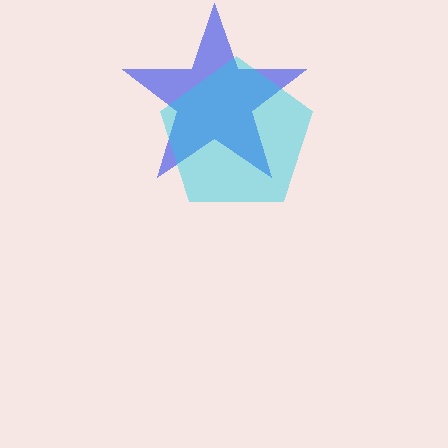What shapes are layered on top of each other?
The layered shapes are: a blue star, a cyan pentagon.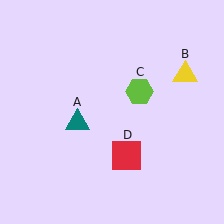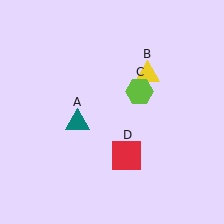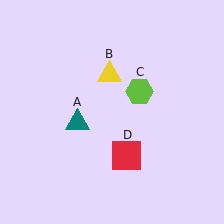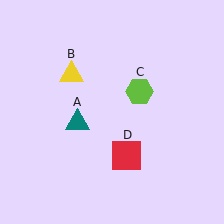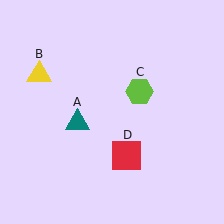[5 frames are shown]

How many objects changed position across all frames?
1 object changed position: yellow triangle (object B).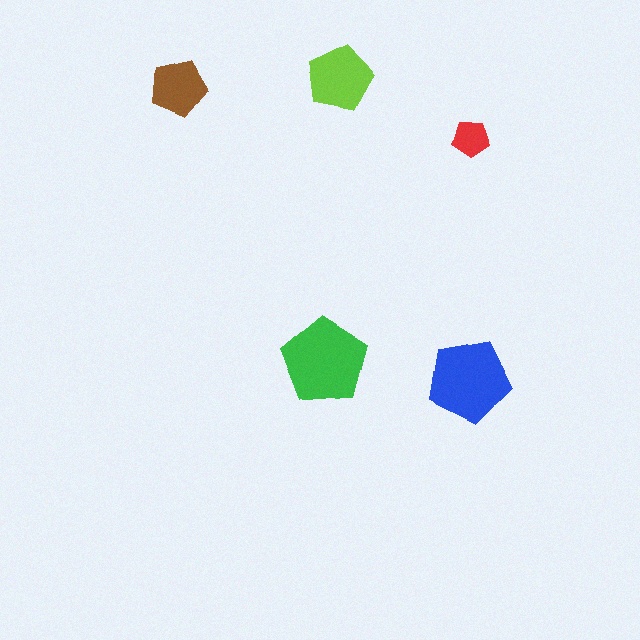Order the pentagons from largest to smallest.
the green one, the blue one, the lime one, the brown one, the red one.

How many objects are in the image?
There are 5 objects in the image.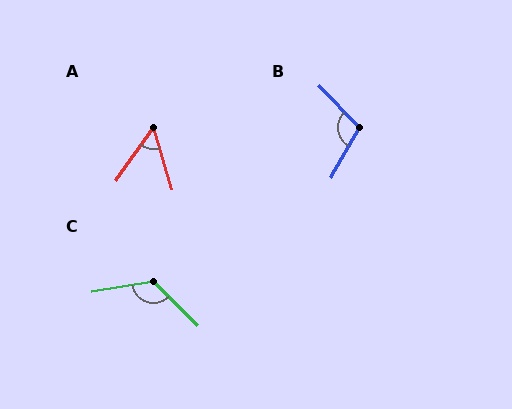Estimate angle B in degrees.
Approximately 106 degrees.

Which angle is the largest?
C, at approximately 127 degrees.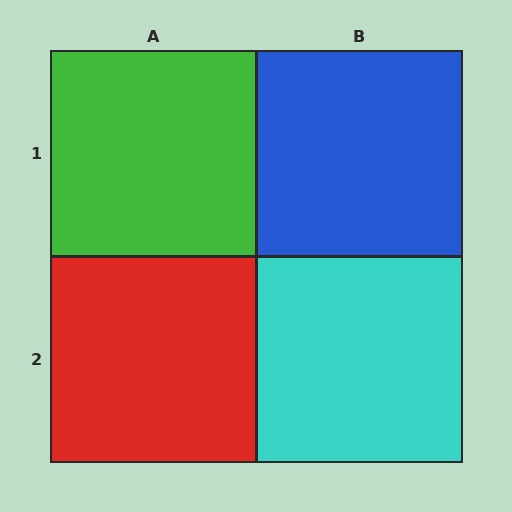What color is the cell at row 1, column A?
Green.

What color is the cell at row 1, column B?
Blue.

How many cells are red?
1 cell is red.